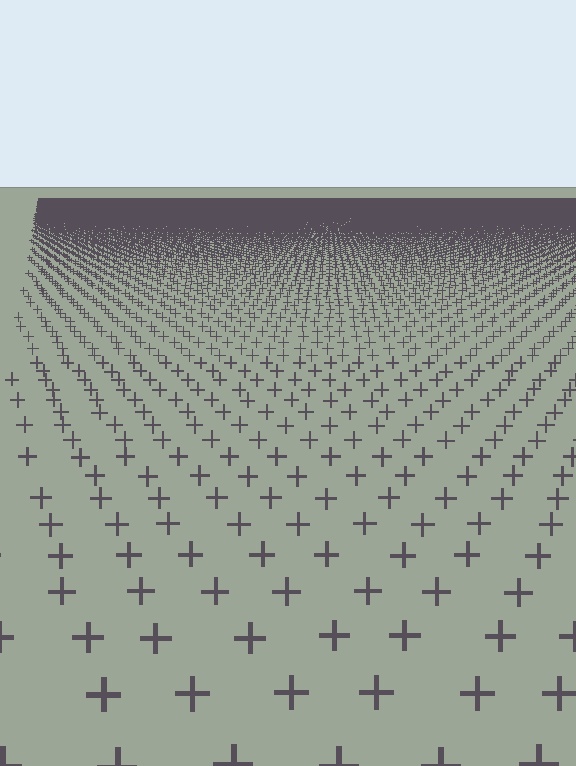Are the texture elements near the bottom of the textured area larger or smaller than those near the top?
Larger. Near the bottom, elements are closer to the viewer and appear at a bigger on-screen size.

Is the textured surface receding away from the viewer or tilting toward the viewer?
The surface is receding away from the viewer. Texture elements get smaller and denser toward the top.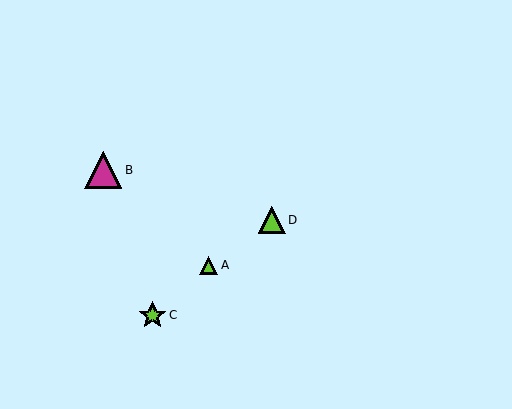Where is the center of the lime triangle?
The center of the lime triangle is at (208, 265).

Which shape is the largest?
The magenta triangle (labeled B) is the largest.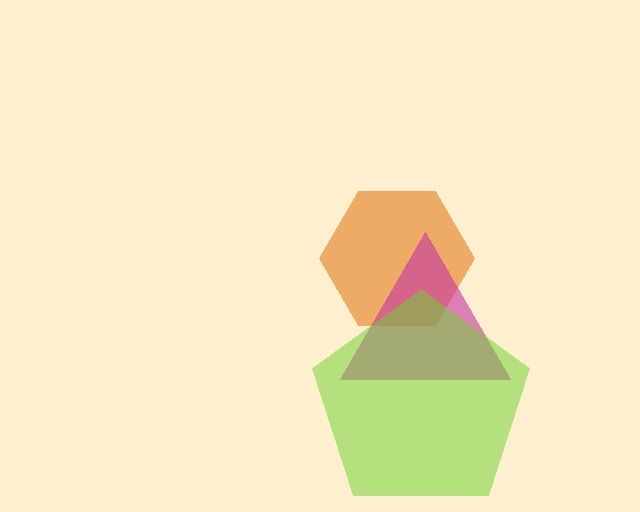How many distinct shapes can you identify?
There are 3 distinct shapes: an orange hexagon, a magenta triangle, a lime pentagon.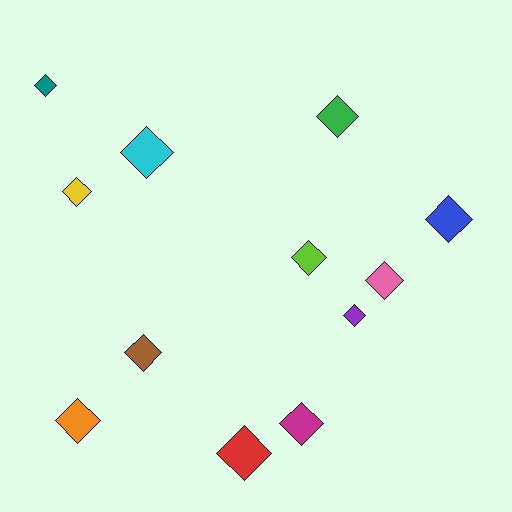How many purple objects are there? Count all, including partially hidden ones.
There is 1 purple object.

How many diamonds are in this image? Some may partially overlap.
There are 12 diamonds.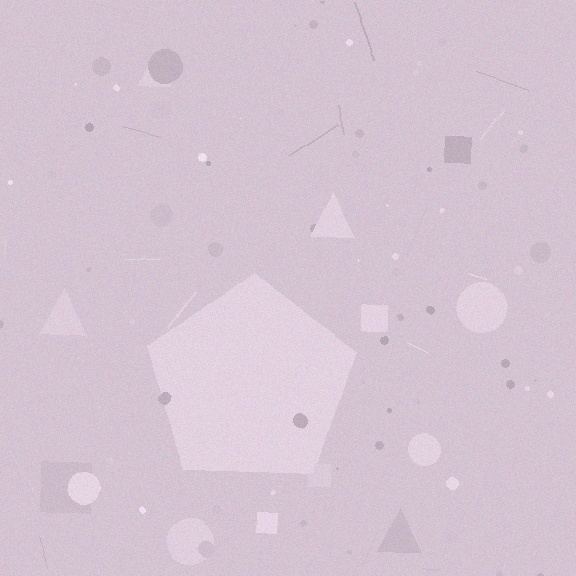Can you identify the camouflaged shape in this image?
The camouflaged shape is a pentagon.